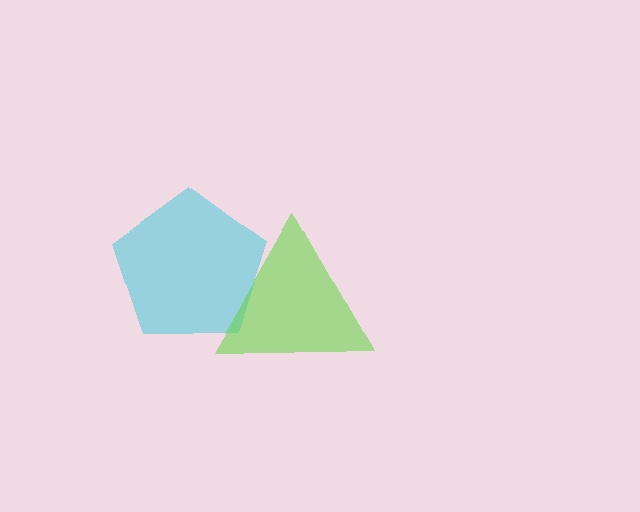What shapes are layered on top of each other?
The layered shapes are: a cyan pentagon, a lime triangle.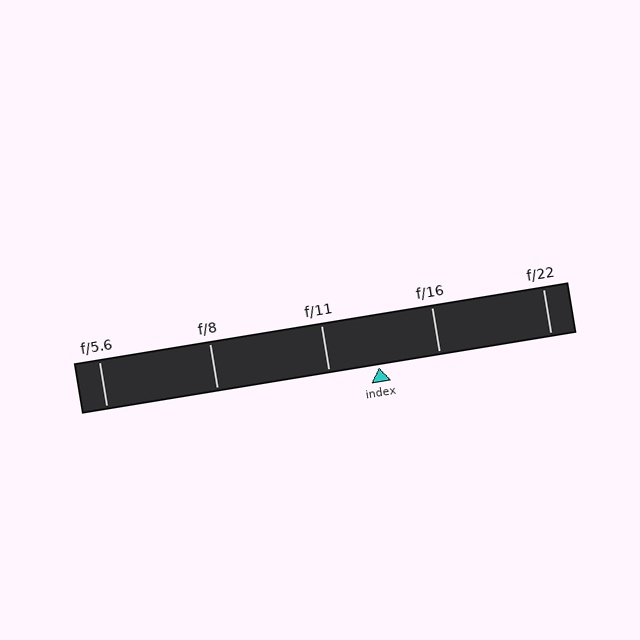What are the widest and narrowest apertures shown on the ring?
The widest aperture shown is f/5.6 and the narrowest is f/22.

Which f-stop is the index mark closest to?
The index mark is closest to f/11.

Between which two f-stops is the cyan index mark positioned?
The index mark is between f/11 and f/16.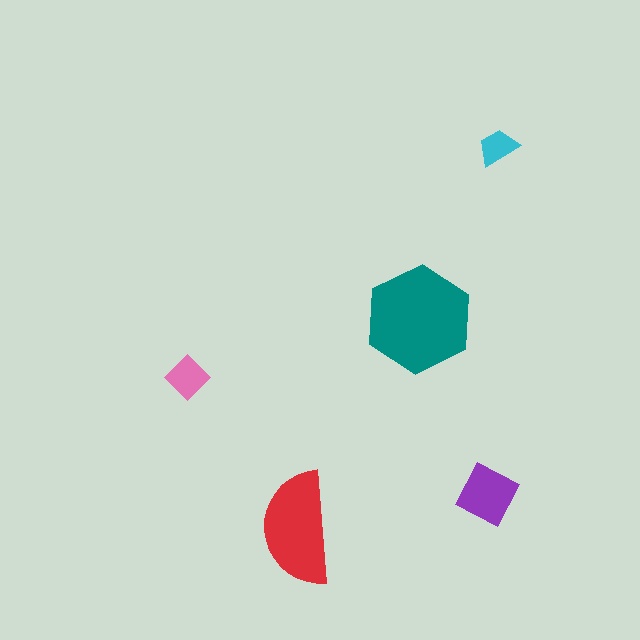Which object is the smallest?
The cyan trapezoid.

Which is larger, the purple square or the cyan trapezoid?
The purple square.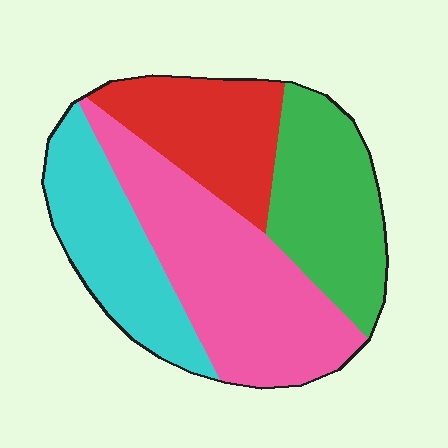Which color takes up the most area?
Pink, at roughly 35%.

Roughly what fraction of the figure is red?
Red covers 20% of the figure.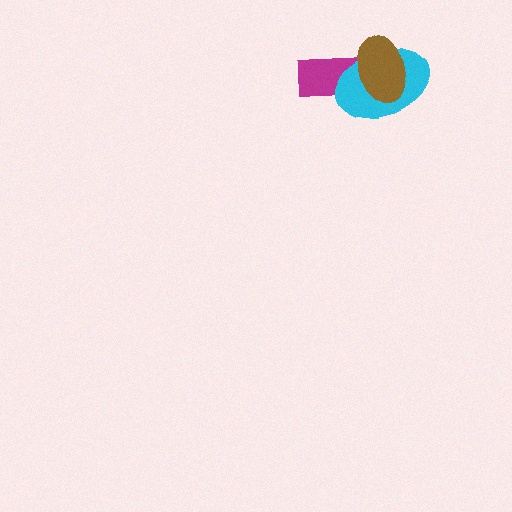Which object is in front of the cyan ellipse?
The brown ellipse is in front of the cyan ellipse.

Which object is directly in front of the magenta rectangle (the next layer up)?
The cyan ellipse is directly in front of the magenta rectangle.